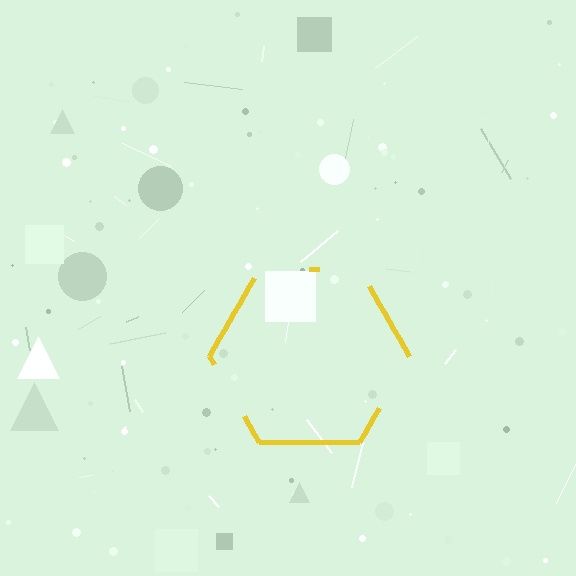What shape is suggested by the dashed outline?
The dashed outline suggests a hexagon.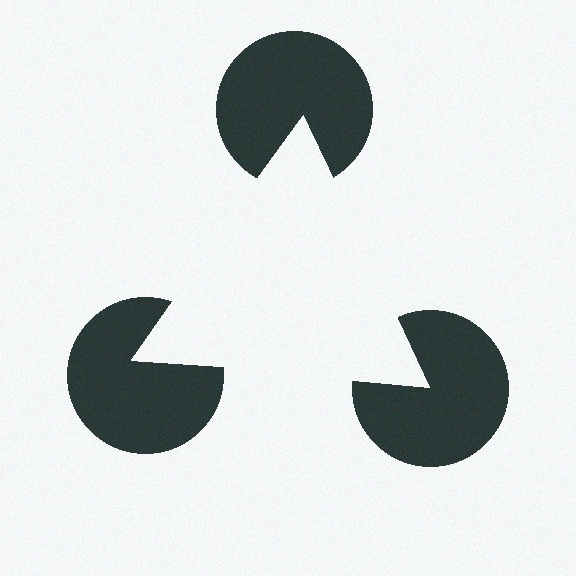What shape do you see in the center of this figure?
An illusory triangle — its edges are inferred from the aligned wedge cuts in the pac-man discs, not physically drawn.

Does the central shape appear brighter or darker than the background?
It typically appears slightly brighter than the background, even though no actual brightness change is drawn.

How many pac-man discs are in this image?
There are 3 — one at each vertex of the illusory triangle.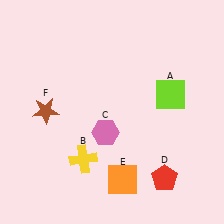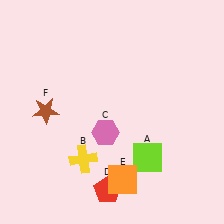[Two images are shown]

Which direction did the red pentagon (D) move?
The red pentagon (D) moved left.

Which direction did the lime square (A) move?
The lime square (A) moved down.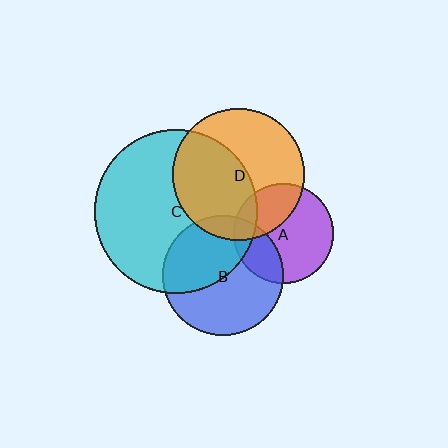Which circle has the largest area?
Circle C (cyan).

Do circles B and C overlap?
Yes.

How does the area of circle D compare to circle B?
Approximately 1.2 times.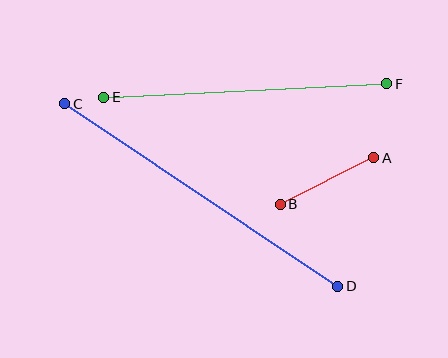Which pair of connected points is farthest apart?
Points C and D are farthest apart.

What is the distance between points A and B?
The distance is approximately 104 pixels.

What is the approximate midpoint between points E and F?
The midpoint is at approximately (245, 91) pixels.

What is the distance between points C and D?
The distance is approximately 328 pixels.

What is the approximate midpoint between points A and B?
The midpoint is at approximately (327, 181) pixels.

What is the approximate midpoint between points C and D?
The midpoint is at approximately (201, 195) pixels.